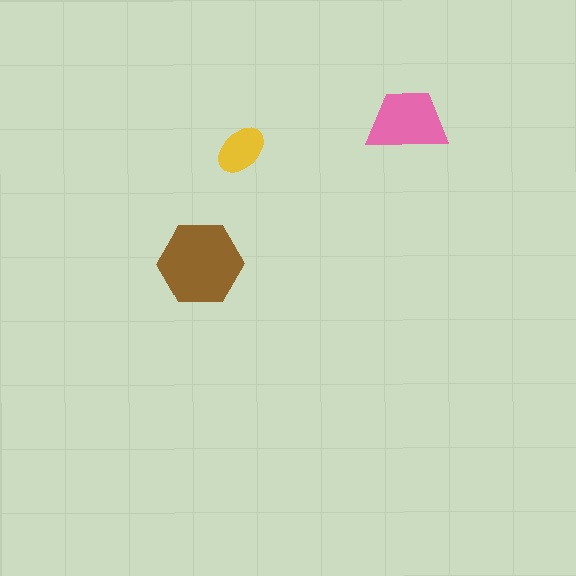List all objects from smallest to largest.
The yellow ellipse, the pink trapezoid, the brown hexagon.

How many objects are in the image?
There are 3 objects in the image.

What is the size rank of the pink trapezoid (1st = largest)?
2nd.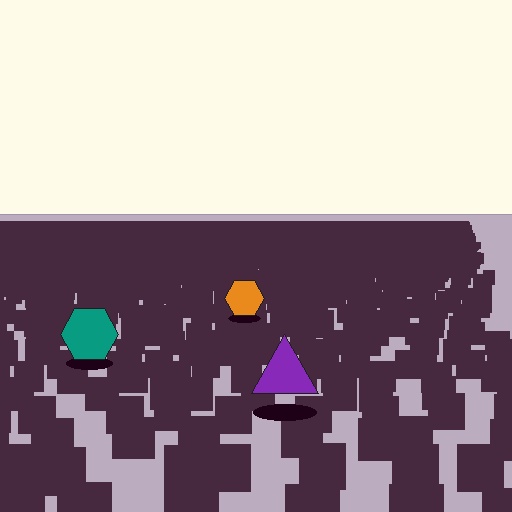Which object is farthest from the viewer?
The orange hexagon is farthest from the viewer. It appears smaller and the ground texture around it is denser.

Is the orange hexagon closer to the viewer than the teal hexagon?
No. The teal hexagon is closer — you can tell from the texture gradient: the ground texture is coarser near it.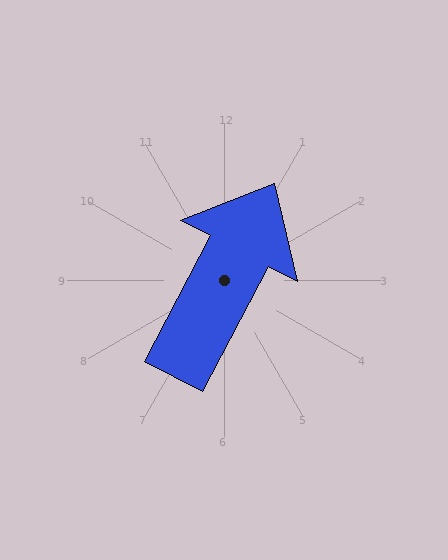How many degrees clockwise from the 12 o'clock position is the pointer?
Approximately 27 degrees.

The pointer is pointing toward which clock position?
Roughly 1 o'clock.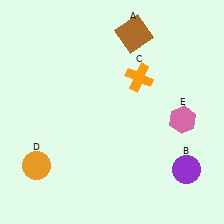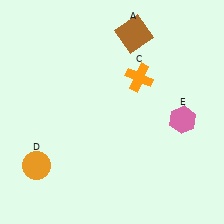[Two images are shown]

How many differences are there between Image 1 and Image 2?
There is 1 difference between the two images.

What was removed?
The purple circle (B) was removed in Image 2.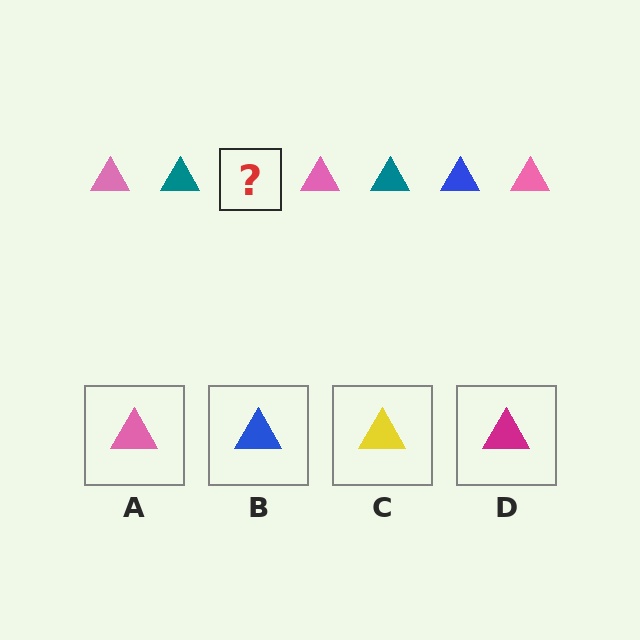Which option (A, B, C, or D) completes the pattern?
B.